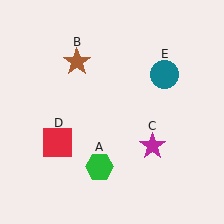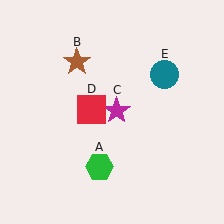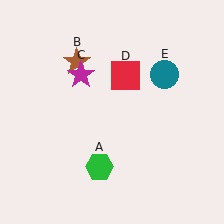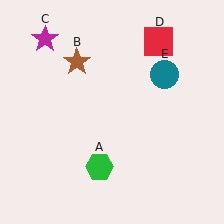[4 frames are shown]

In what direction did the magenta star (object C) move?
The magenta star (object C) moved up and to the left.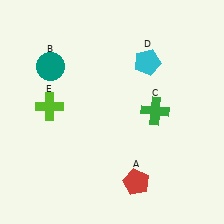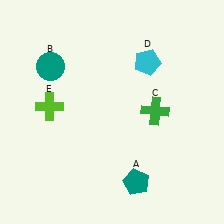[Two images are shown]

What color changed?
The pentagon (A) changed from red in Image 1 to teal in Image 2.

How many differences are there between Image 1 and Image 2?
There is 1 difference between the two images.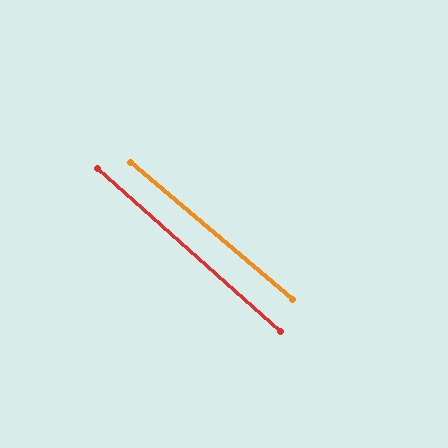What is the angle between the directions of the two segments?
Approximately 1 degree.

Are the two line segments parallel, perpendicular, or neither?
Parallel — their directions differ by only 1.5°.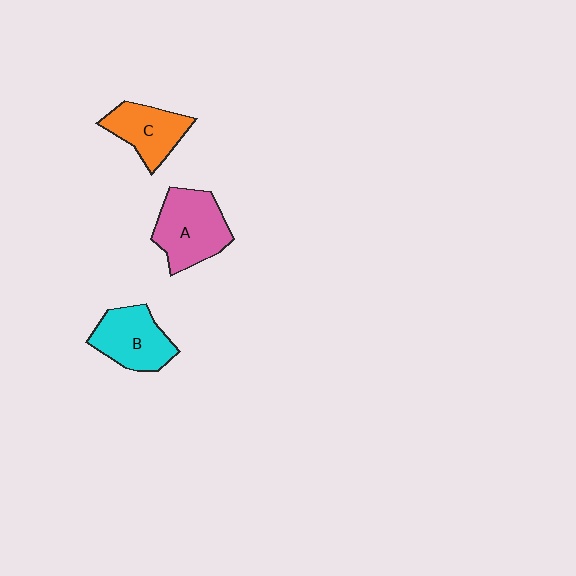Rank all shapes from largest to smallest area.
From largest to smallest: A (pink), B (cyan), C (orange).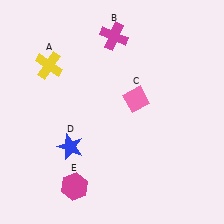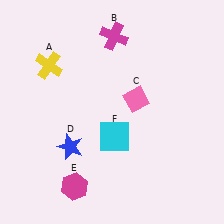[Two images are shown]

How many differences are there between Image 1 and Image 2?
There is 1 difference between the two images.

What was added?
A cyan square (F) was added in Image 2.